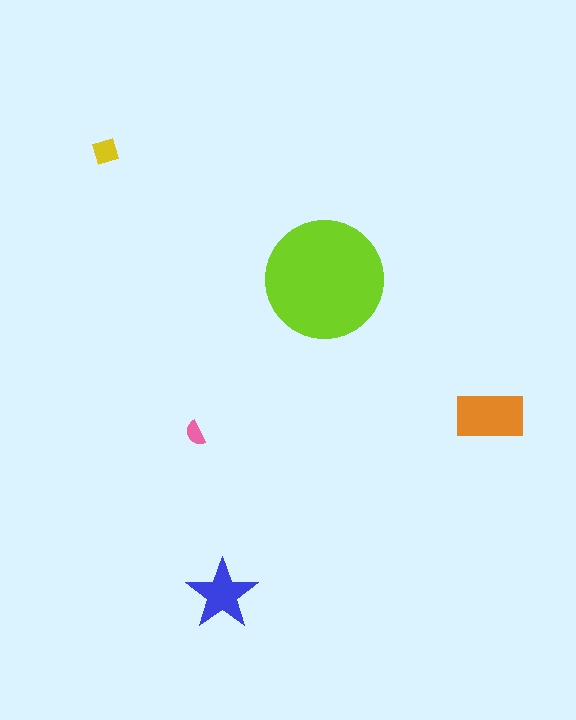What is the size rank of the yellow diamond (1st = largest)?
4th.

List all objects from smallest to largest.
The pink semicircle, the yellow diamond, the blue star, the orange rectangle, the lime circle.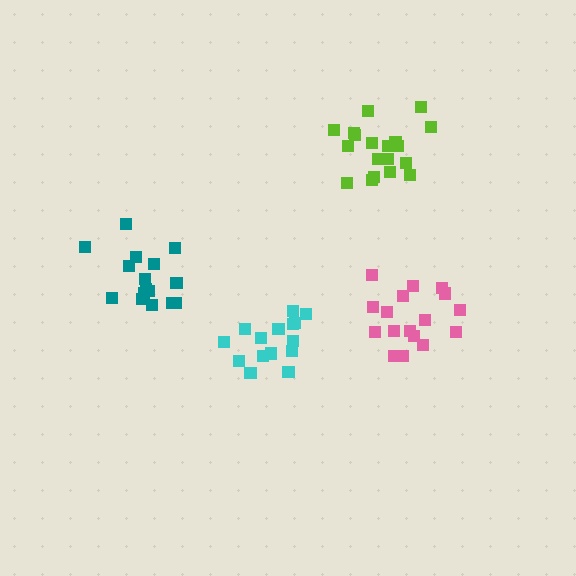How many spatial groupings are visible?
There are 4 spatial groupings.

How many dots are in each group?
Group 1: 17 dots, Group 2: 16 dots, Group 3: 16 dots, Group 4: 19 dots (68 total).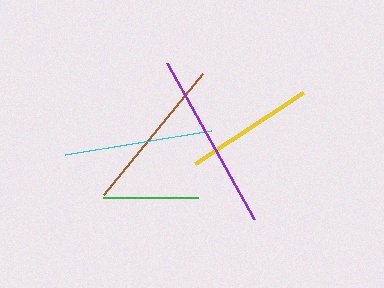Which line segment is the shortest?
The green line is the shortest at approximately 95 pixels.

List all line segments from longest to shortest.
From longest to shortest: purple, brown, cyan, yellow, green.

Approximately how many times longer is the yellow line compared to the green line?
The yellow line is approximately 1.4 times the length of the green line.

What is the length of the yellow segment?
The yellow segment is approximately 129 pixels long.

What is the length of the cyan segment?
The cyan segment is approximately 148 pixels long.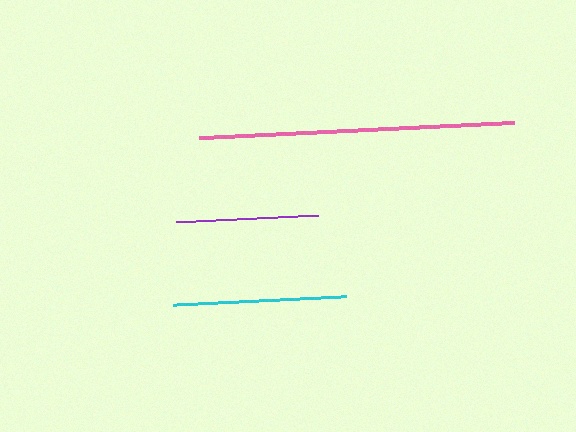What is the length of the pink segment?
The pink segment is approximately 316 pixels long.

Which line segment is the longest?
The pink line is the longest at approximately 316 pixels.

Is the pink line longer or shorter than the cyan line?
The pink line is longer than the cyan line.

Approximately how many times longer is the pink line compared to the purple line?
The pink line is approximately 2.2 times the length of the purple line.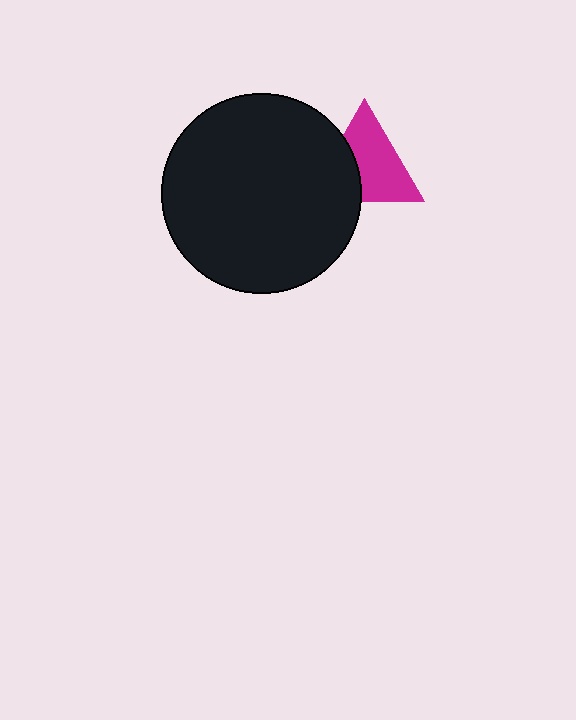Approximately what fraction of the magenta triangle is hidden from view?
Roughly 35% of the magenta triangle is hidden behind the black circle.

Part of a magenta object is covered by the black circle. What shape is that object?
It is a triangle.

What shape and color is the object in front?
The object in front is a black circle.